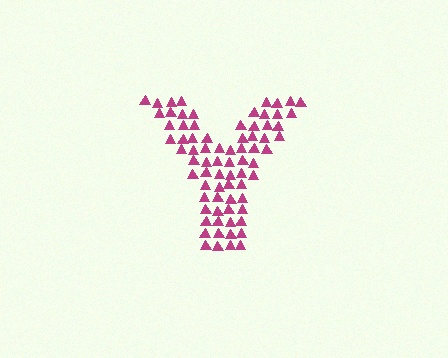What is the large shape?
The large shape is the letter Y.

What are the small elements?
The small elements are triangles.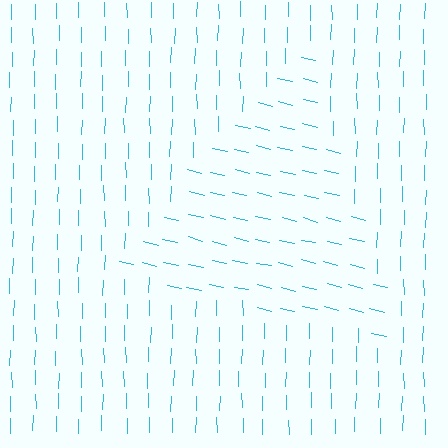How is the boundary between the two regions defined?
The boundary is defined purely by a change in line orientation (approximately 77 degrees difference). All lines are the same color and thickness.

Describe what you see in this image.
The image is filled with small cyan line segments. A triangle region in the image has lines oriented differently from the surrounding lines, creating a visible texture boundary.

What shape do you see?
I see a triangle.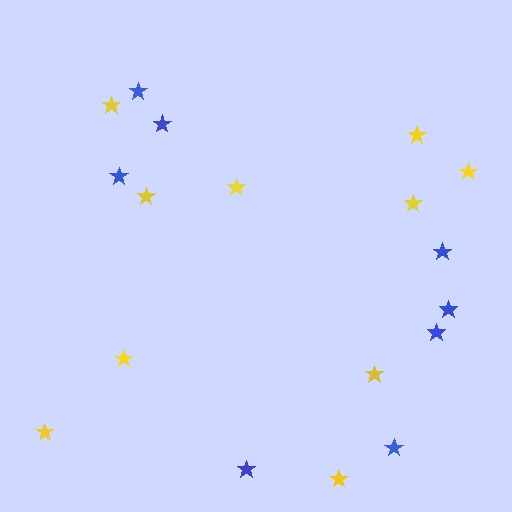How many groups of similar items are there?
There are 2 groups: one group of blue stars (8) and one group of yellow stars (10).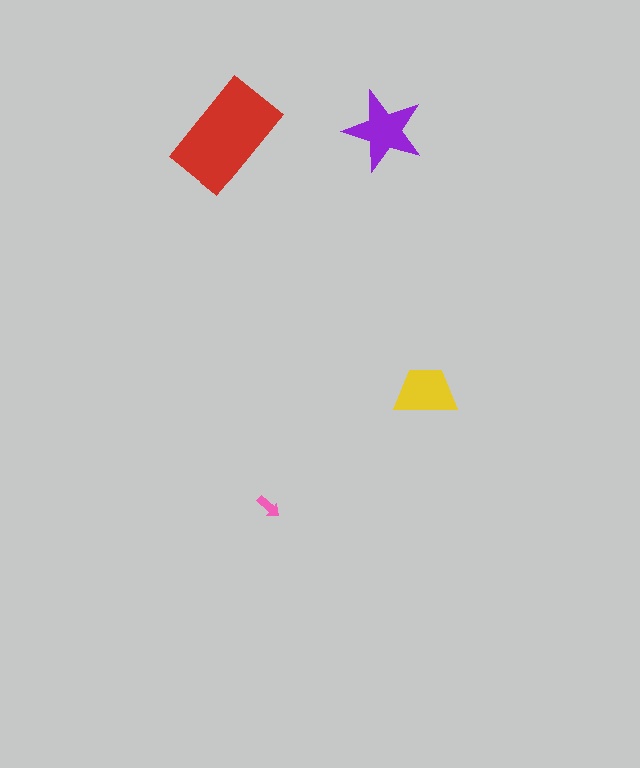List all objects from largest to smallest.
The red rectangle, the purple star, the yellow trapezoid, the pink arrow.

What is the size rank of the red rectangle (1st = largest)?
1st.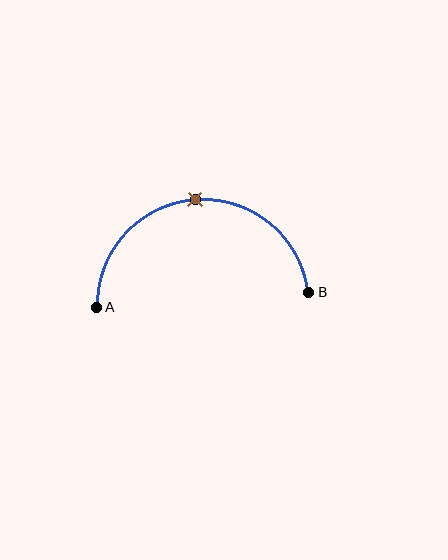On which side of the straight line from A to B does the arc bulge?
The arc bulges above the straight line connecting A and B.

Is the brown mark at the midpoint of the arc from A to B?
Yes. The brown mark lies on the arc at equal arc-length from both A and B — it is the arc midpoint.